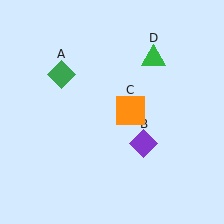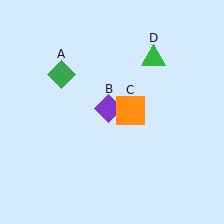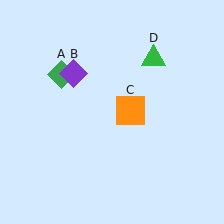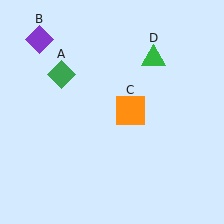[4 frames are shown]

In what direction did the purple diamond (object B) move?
The purple diamond (object B) moved up and to the left.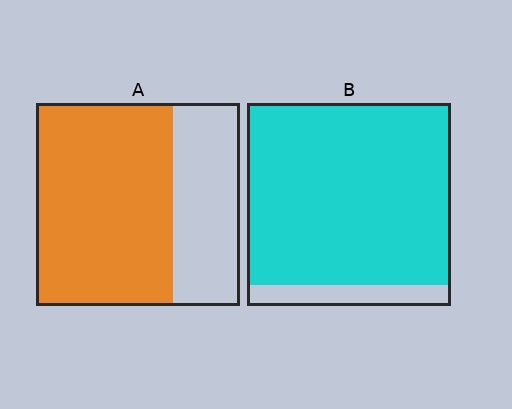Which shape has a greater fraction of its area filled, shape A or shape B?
Shape B.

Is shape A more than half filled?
Yes.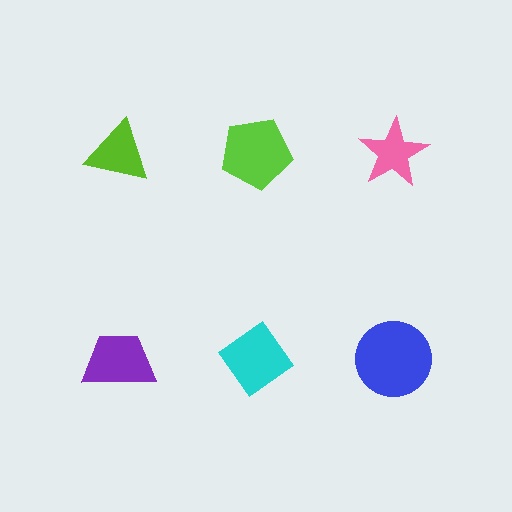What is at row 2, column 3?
A blue circle.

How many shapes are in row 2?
3 shapes.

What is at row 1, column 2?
A lime pentagon.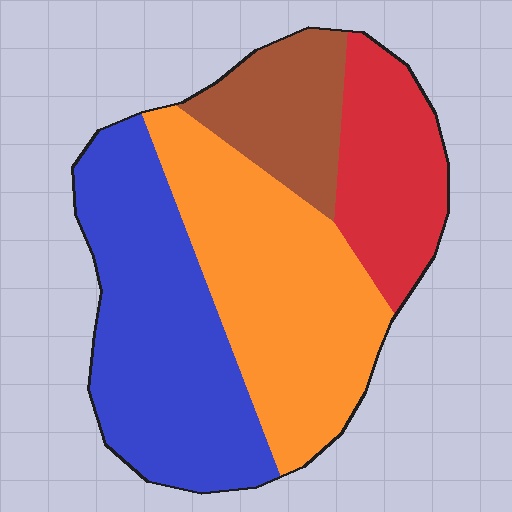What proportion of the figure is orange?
Orange takes up about one third (1/3) of the figure.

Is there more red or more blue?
Blue.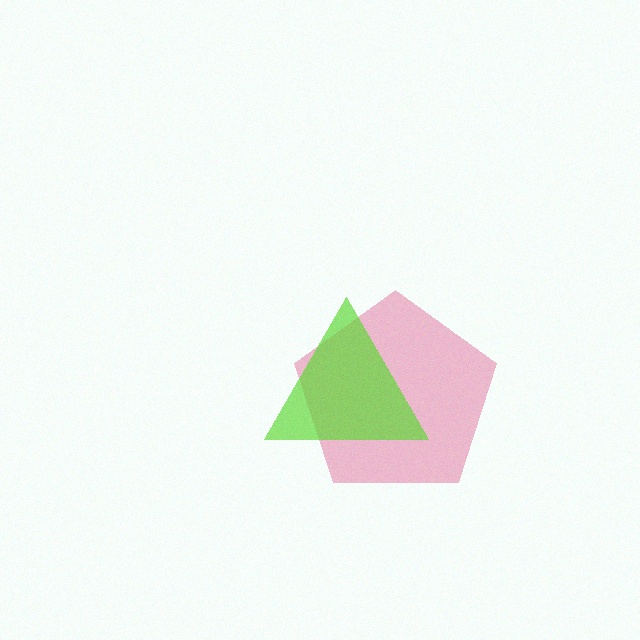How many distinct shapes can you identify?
There are 2 distinct shapes: a pink pentagon, a lime triangle.